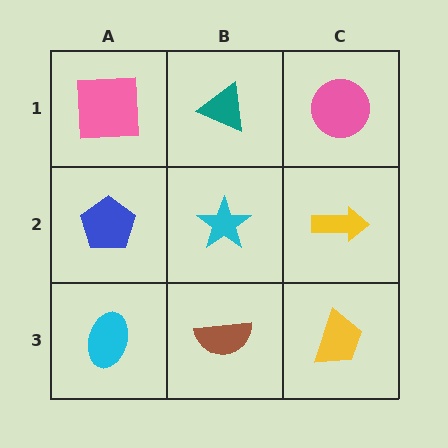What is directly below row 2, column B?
A brown semicircle.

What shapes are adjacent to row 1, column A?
A blue pentagon (row 2, column A), a teal triangle (row 1, column B).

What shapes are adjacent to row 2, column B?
A teal triangle (row 1, column B), a brown semicircle (row 3, column B), a blue pentagon (row 2, column A), a yellow arrow (row 2, column C).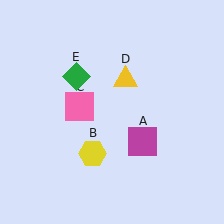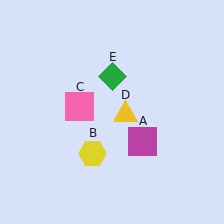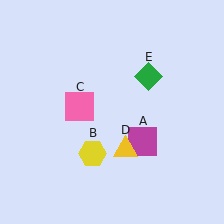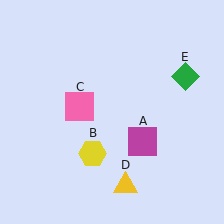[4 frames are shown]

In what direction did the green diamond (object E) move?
The green diamond (object E) moved right.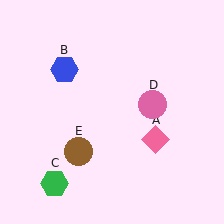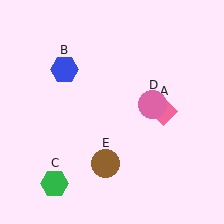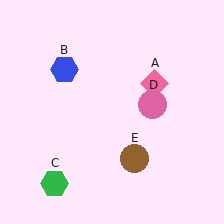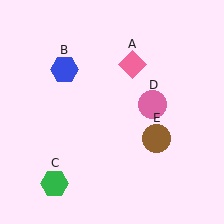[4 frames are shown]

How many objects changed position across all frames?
2 objects changed position: pink diamond (object A), brown circle (object E).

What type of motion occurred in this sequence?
The pink diamond (object A), brown circle (object E) rotated counterclockwise around the center of the scene.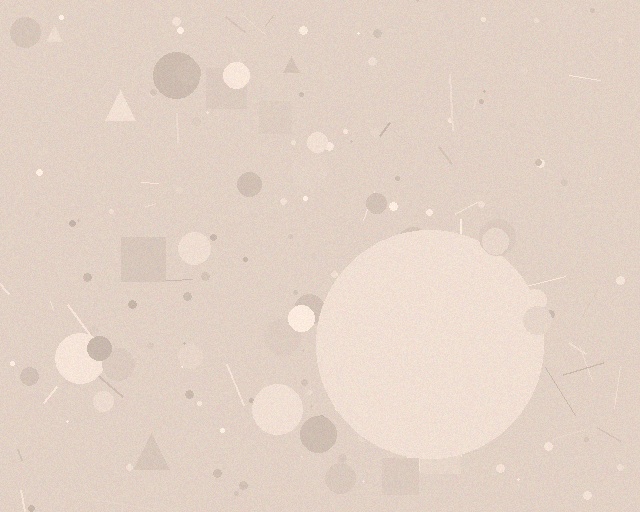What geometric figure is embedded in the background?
A circle is embedded in the background.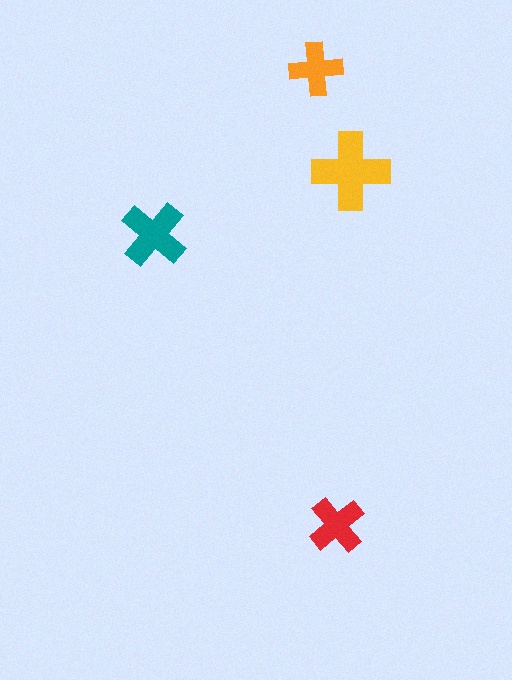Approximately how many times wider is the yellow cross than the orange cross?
About 1.5 times wider.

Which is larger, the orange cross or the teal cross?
The teal one.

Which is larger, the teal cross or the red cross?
The teal one.